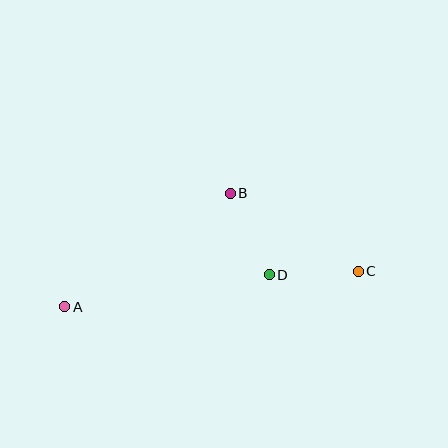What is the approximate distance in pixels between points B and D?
The distance between B and D is approximately 90 pixels.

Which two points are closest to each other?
Points C and D are closest to each other.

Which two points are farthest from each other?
Points A and C are farthest from each other.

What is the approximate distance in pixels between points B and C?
The distance between B and C is approximately 150 pixels.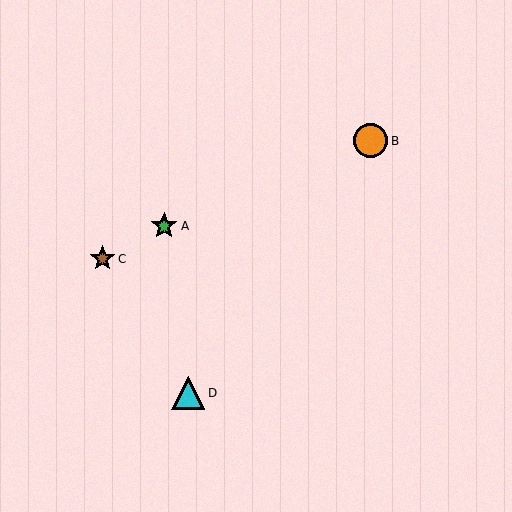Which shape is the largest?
The orange circle (labeled B) is the largest.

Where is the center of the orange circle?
The center of the orange circle is at (371, 141).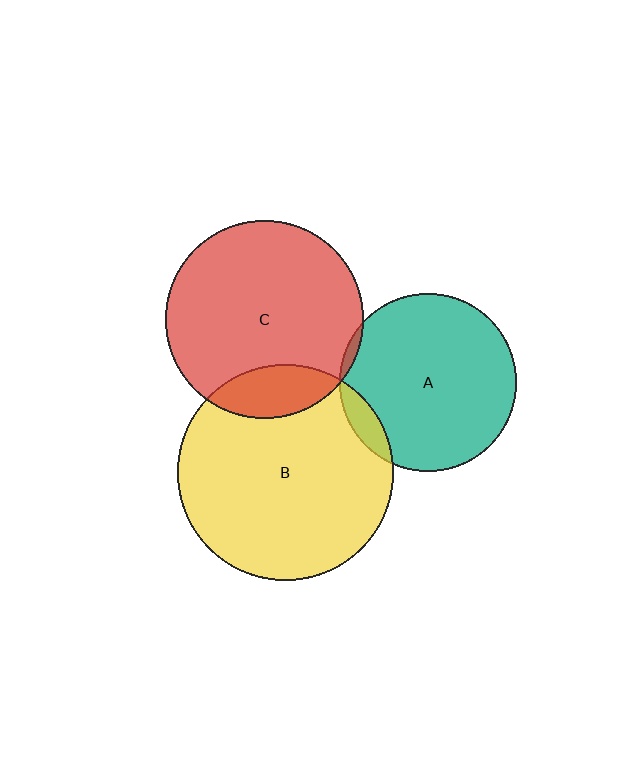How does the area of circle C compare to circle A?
Approximately 1.2 times.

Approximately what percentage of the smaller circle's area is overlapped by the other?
Approximately 5%.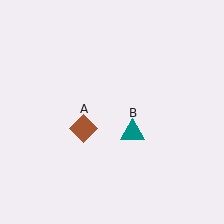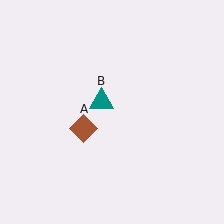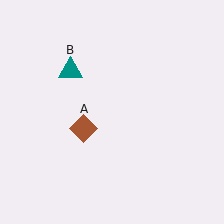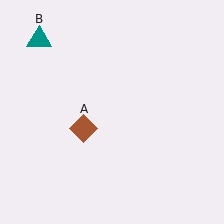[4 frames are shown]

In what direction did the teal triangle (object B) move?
The teal triangle (object B) moved up and to the left.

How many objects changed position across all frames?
1 object changed position: teal triangle (object B).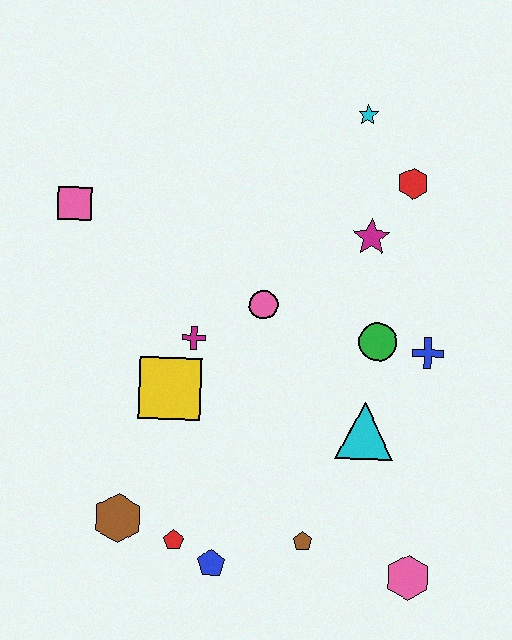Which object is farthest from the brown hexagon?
The cyan star is farthest from the brown hexagon.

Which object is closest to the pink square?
The magenta cross is closest to the pink square.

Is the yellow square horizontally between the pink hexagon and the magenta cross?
No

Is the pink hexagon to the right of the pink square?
Yes